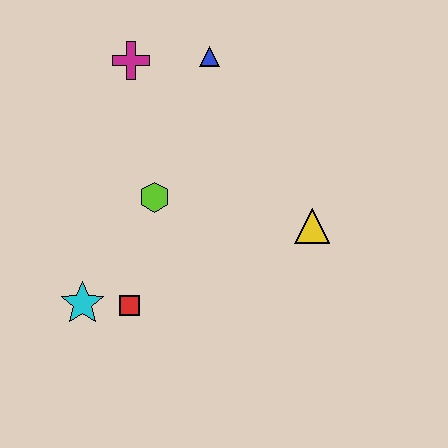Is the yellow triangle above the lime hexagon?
No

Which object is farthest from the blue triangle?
The cyan star is farthest from the blue triangle.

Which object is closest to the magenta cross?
The blue triangle is closest to the magenta cross.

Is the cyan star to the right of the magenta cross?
No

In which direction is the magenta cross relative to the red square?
The magenta cross is above the red square.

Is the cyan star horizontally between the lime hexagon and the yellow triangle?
No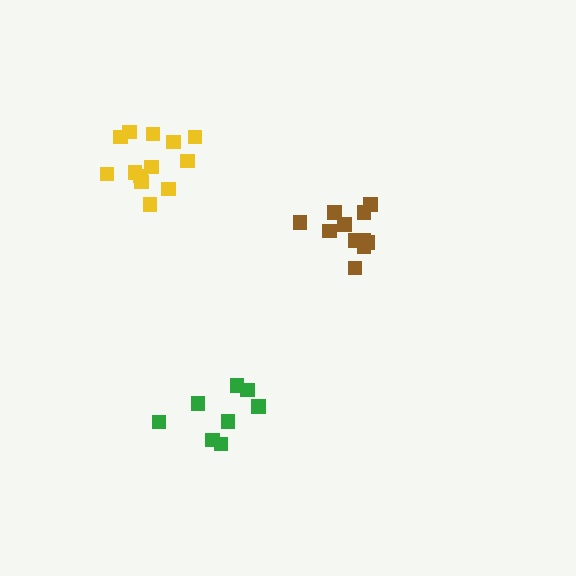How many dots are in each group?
Group 1: 13 dots, Group 2: 11 dots, Group 3: 8 dots (32 total).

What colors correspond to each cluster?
The clusters are colored: yellow, brown, green.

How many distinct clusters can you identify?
There are 3 distinct clusters.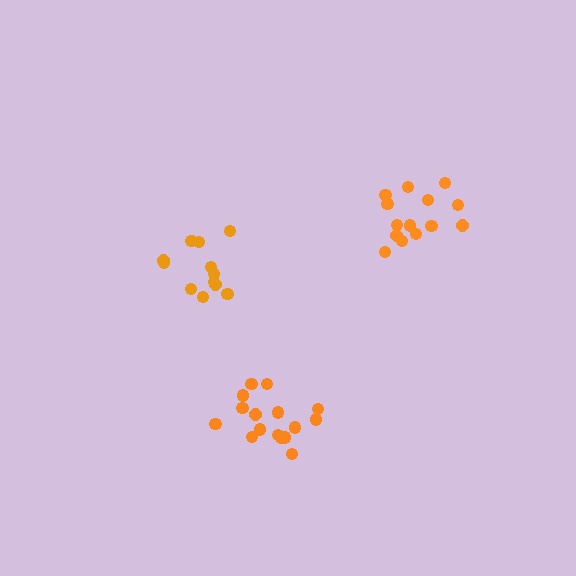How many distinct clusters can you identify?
There are 3 distinct clusters.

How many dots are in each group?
Group 1: 12 dots, Group 2: 16 dots, Group 3: 14 dots (42 total).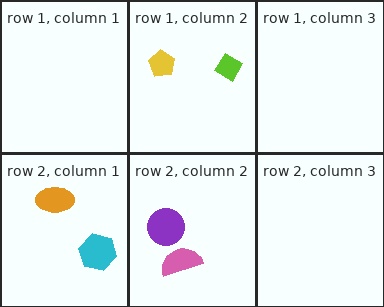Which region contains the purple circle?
The row 2, column 2 region.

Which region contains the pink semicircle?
The row 2, column 2 region.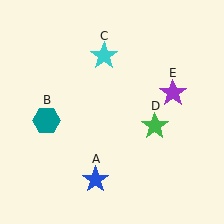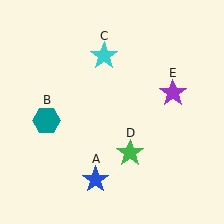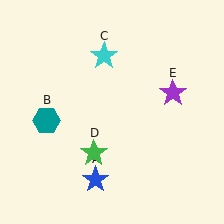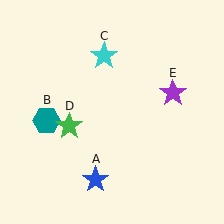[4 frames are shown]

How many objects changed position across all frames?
1 object changed position: green star (object D).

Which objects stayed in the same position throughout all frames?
Blue star (object A) and teal hexagon (object B) and cyan star (object C) and purple star (object E) remained stationary.